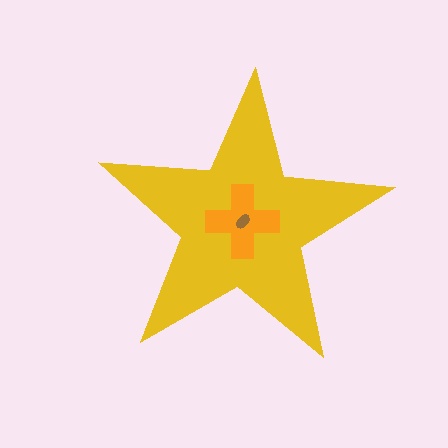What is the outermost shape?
The yellow star.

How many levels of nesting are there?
3.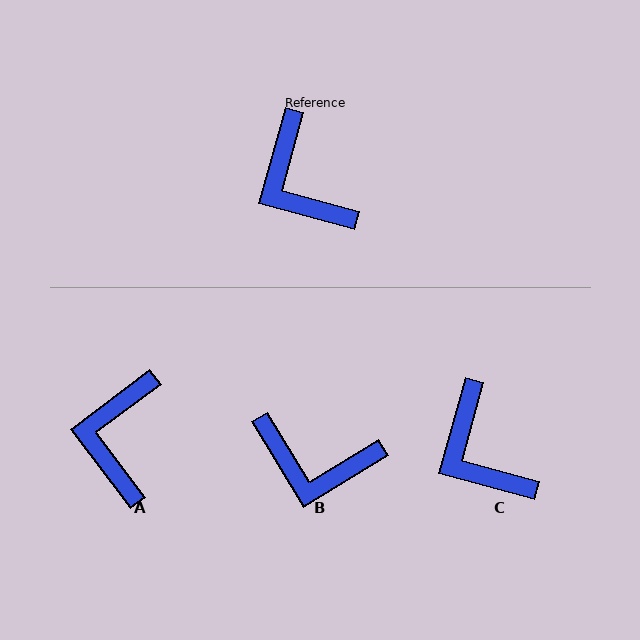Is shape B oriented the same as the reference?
No, it is off by about 46 degrees.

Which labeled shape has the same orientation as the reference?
C.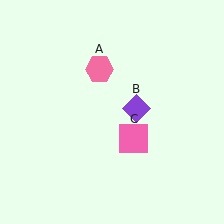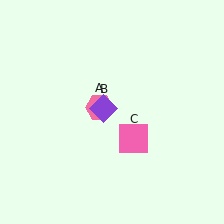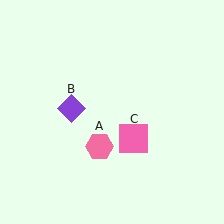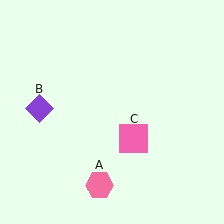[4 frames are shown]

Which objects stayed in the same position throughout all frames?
Pink square (object C) remained stationary.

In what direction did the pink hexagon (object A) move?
The pink hexagon (object A) moved down.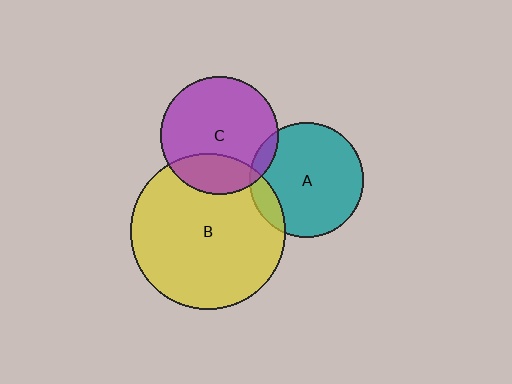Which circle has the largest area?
Circle B (yellow).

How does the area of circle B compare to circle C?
Approximately 1.7 times.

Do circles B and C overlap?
Yes.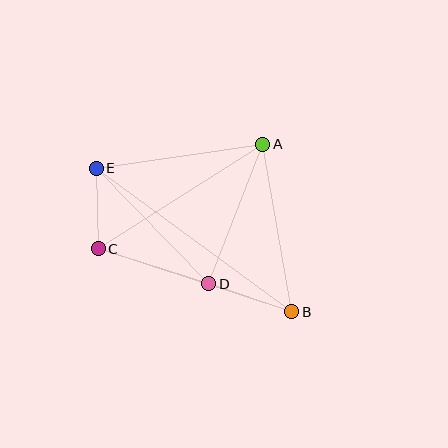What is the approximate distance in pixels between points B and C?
The distance between B and C is approximately 203 pixels.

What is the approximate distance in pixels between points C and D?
The distance between C and D is approximately 116 pixels.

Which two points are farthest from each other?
Points B and E are farthest from each other.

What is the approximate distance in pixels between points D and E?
The distance between D and E is approximately 161 pixels.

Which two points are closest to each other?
Points C and E are closest to each other.